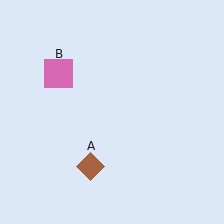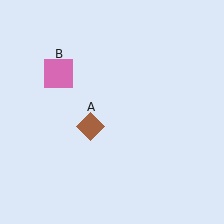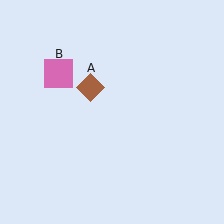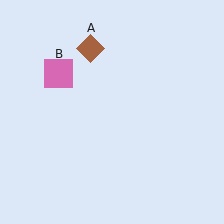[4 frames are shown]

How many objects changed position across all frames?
1 object changed position: brown diamond (object A).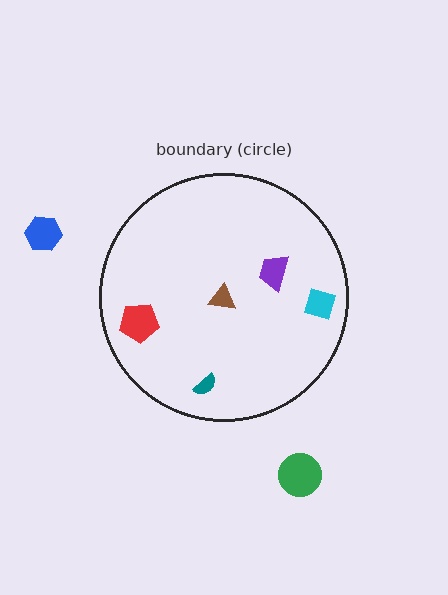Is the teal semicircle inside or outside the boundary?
Inside.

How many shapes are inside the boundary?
5 inside, 2 outside.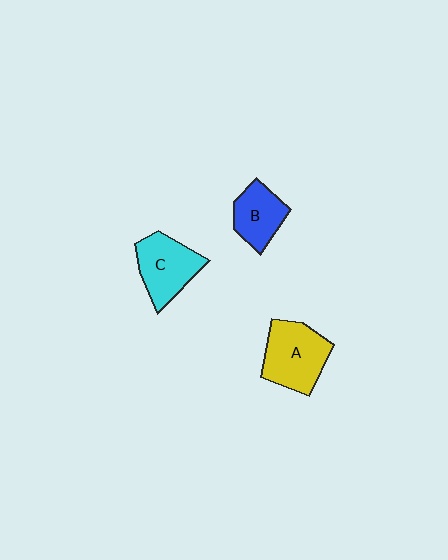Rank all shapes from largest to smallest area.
From largest to smallest: A (yellow), C (cyan), B (blue).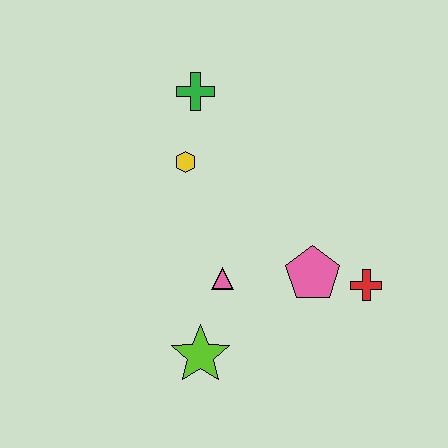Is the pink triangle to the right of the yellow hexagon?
Yes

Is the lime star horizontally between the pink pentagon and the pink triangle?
No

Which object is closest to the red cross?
The pink pentagon is closest to the red cross.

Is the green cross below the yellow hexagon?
No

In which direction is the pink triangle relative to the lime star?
The pink triangle is above the lime star.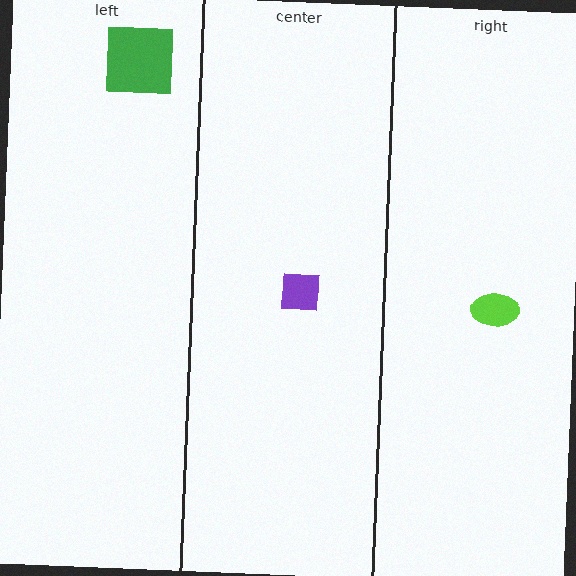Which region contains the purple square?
The center region.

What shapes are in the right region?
The lime ellipse.